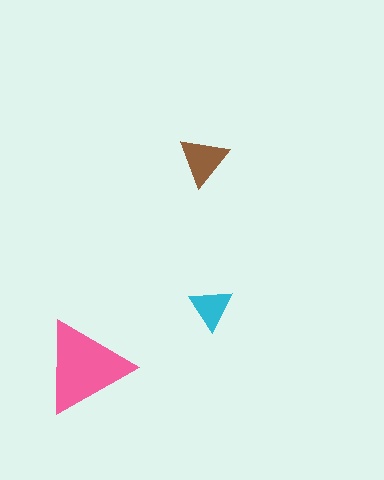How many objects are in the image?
There are 3 objects in the image.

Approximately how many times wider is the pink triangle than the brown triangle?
About 2 times wider.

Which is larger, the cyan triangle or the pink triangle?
The pink one.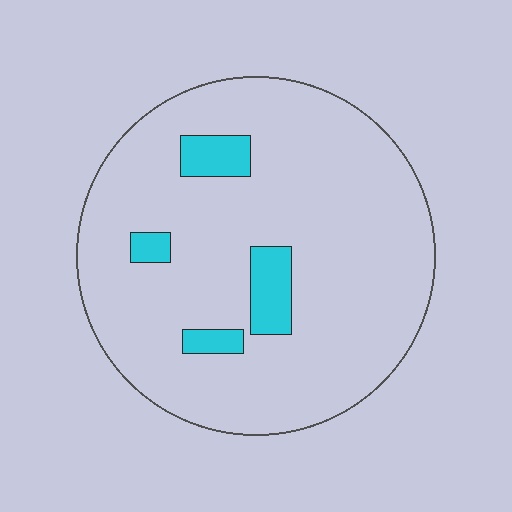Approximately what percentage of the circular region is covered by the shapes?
Approximately 10%.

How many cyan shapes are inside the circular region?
4.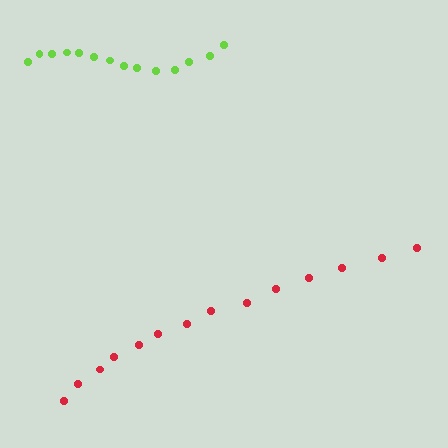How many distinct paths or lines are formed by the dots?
There are 2 distinct paths.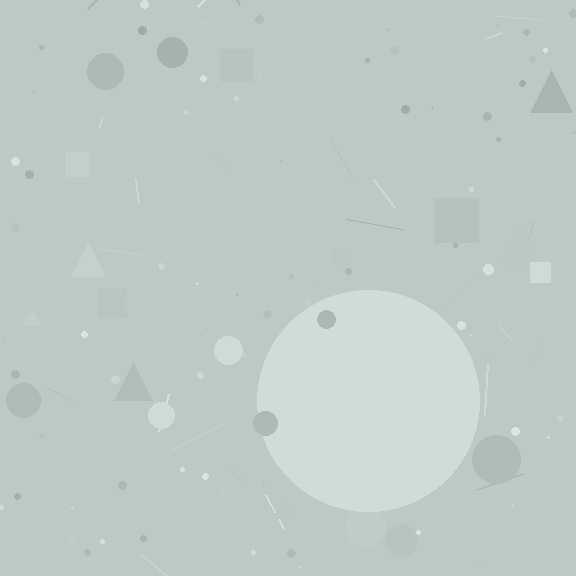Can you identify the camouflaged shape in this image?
The camouflaged shape is a circle.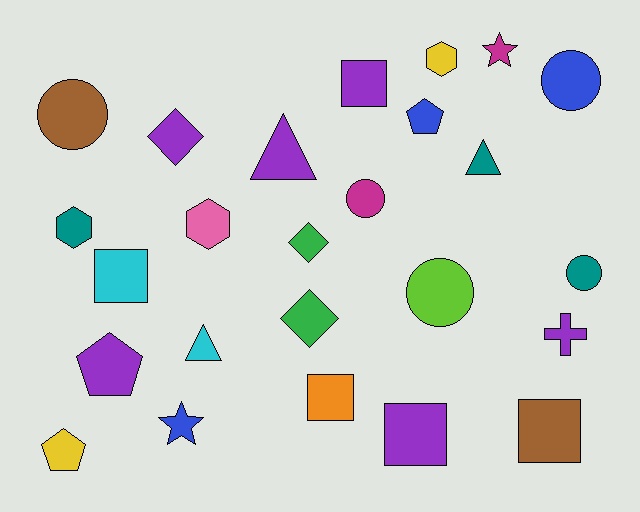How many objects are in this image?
There are 25 objects.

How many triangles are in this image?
There are 3 triangles.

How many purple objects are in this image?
There are 6 purple objects.